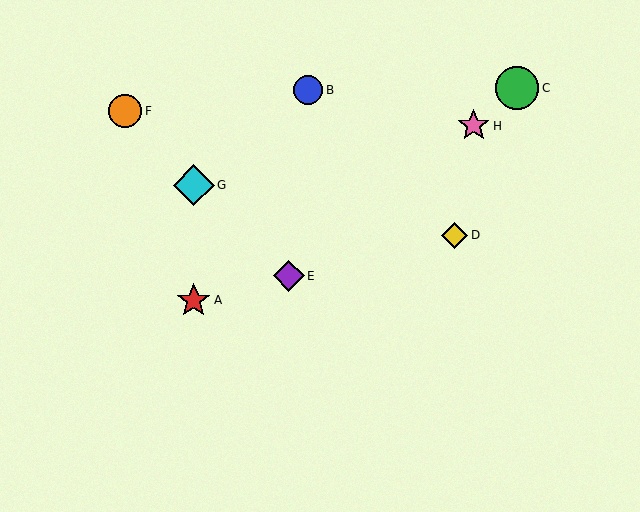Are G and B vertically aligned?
No, G is at x≈194 and B is at x≈308.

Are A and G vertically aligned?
Yes, both are at x≈194.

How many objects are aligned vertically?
2 objects (A, G) are aligned vertically.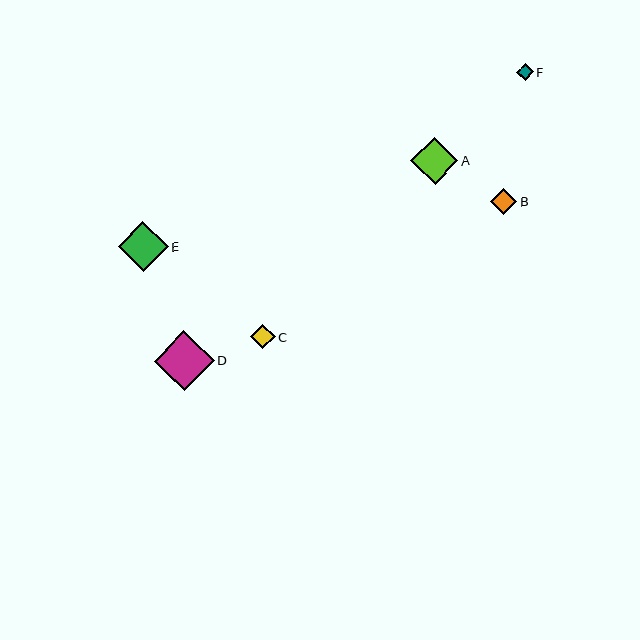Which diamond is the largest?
Diamond D is the largest with a size of approximately 60 pixels.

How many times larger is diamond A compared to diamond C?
Diamond A is approximately 1.9 times the size of diamond C.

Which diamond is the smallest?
Diamond F is the smallest with a size of approximately 17 pixels.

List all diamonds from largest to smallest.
From largest to smallest: D, E, A, B, C, F.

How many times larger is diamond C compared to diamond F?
Diamond C is approximately 1.5 times the size of diamond F.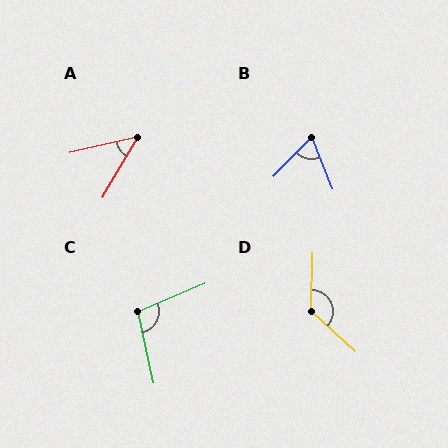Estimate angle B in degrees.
Approximately 66 degrees.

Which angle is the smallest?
A, at approximately 47 degrees.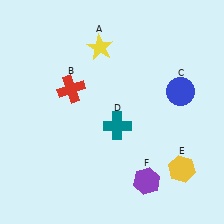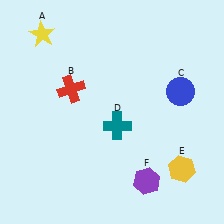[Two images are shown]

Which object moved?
The yellow star (A) moved left.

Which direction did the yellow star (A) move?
The yellow star (A) moved left.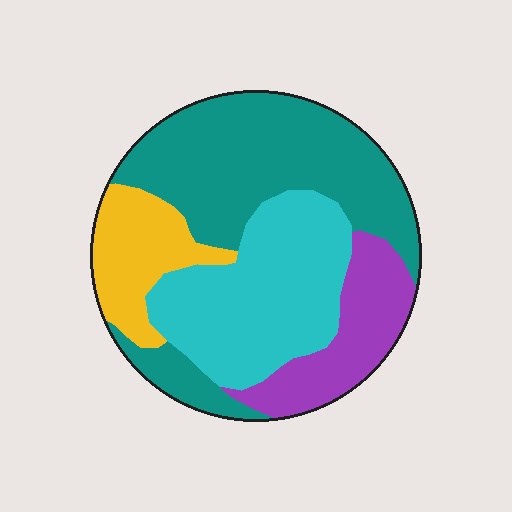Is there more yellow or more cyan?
Cyan.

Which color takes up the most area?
Teal, at roughly 40%.